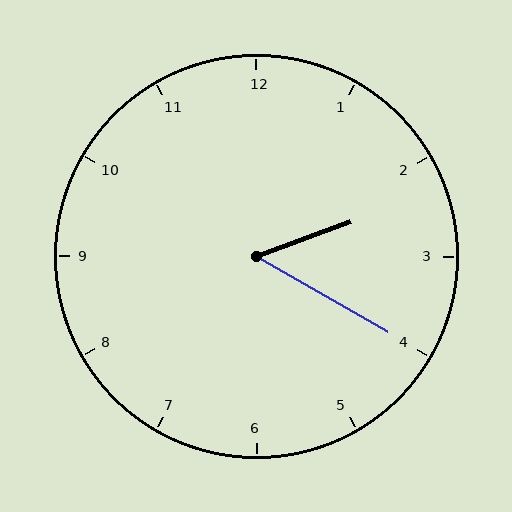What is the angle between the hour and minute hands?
Approximately 50 degrees.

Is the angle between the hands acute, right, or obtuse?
It is acute.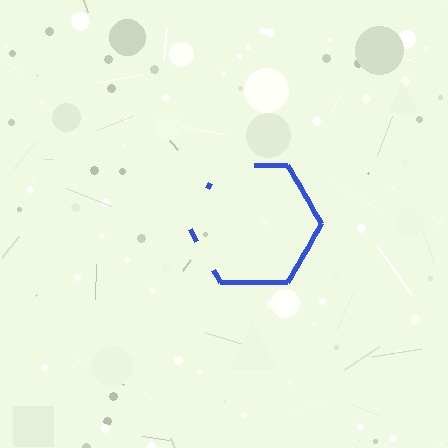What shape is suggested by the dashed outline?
The dashed outline suggests a hexagon.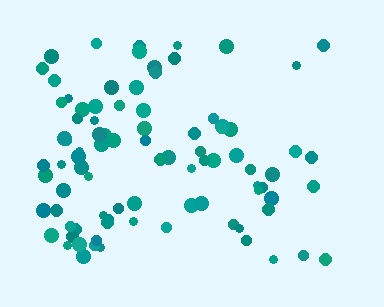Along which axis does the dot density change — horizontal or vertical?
Horizontal.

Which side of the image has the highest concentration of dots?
The left.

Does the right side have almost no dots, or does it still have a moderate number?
Still a moderate number, just noticeably fewer than the left.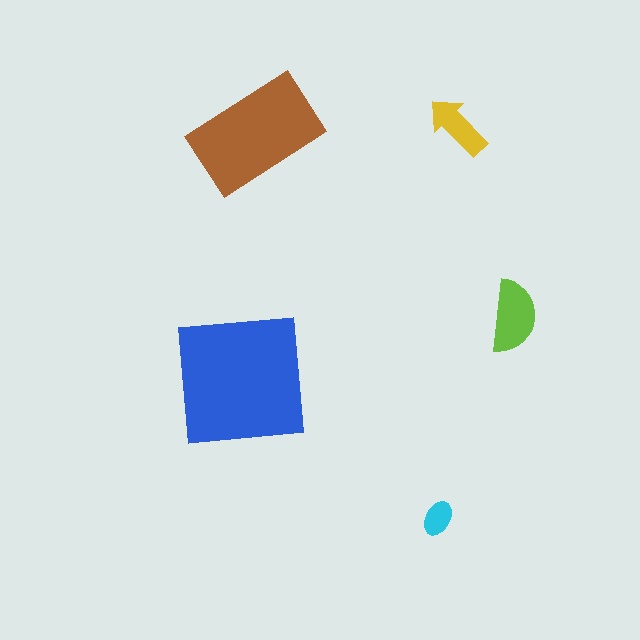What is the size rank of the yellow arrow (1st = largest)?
4th.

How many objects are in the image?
There are 5 objects in the image.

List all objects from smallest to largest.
The cyan ellipse, the yellow arrow, the lime semicircle, the brown rectangle, the blue square.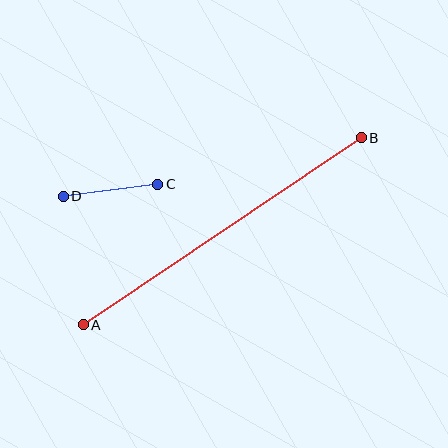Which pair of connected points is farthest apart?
Points A and B are farthest apart.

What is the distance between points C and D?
The distance is approximately 95 pixels.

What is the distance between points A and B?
The distance is approximately 335 pixels.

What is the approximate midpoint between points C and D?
The midpoint is at approximately (111, 190) pixels.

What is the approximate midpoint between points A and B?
The midpoint is at approximately (222, 231) pixels.